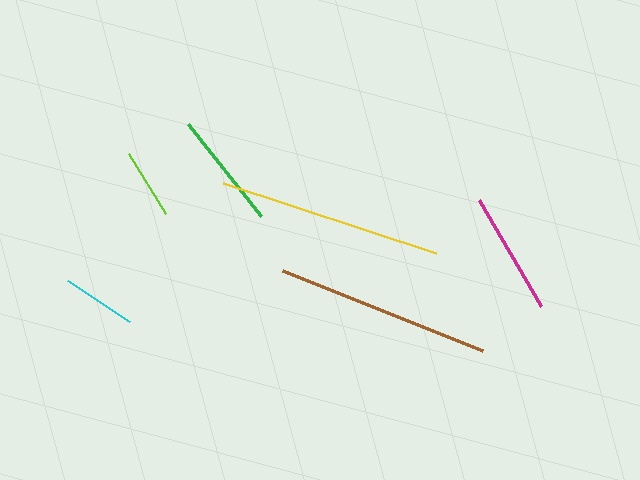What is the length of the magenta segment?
The magenta segment is approximately 122 pixels long.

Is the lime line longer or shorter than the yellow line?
The yellow line is longer than the lime line.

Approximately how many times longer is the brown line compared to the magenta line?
The brown line is approximately 1.8 times the length of the magenta line.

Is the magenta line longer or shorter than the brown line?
The brown line is longer than the magenta line.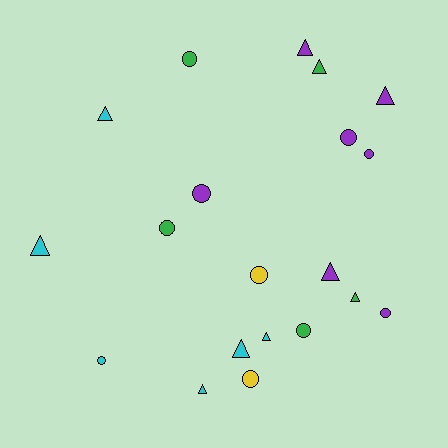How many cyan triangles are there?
There are 5 cyan triangles.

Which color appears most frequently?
Purple, with 7 objects.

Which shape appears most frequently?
Circle, with 10 objects.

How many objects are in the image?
There are 20 objects.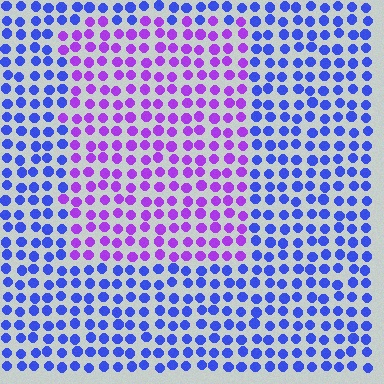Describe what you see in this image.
The image is filled with small blue elements in a uniform arrangement. A rectangle-shaped region is visible where the elements are tinted to a slightly different hue, forming a subtle color boundary.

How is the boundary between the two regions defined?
The boundary is defined purely by a slight shift in hue (about 48 degrees). Spacing, size, and orientation are identical on both sides.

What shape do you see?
I see a rectangle.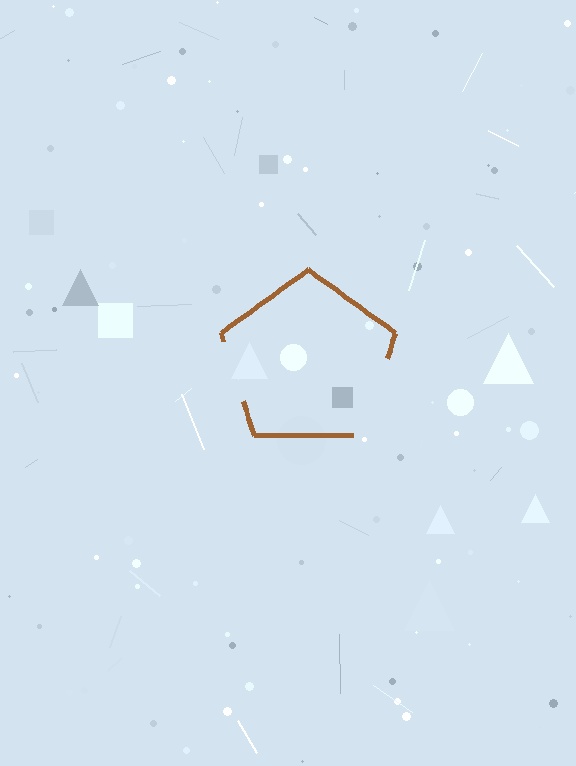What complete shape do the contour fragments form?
The contour fragments form a pentagon.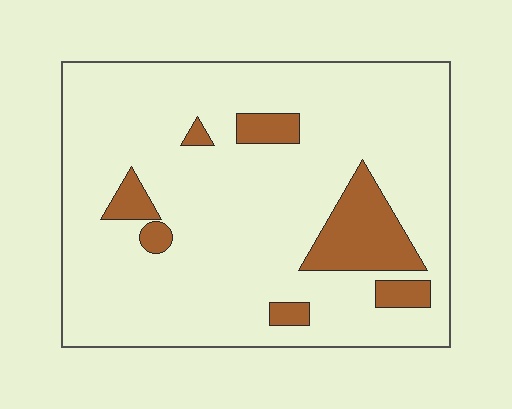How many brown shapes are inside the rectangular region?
7.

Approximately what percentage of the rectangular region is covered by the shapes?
Approximately 15%.